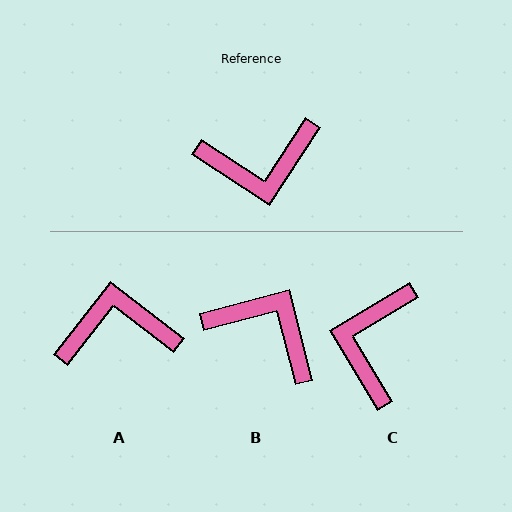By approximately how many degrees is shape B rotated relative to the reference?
Approximately 138 degrees counter-clockwise.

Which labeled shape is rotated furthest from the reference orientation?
A, about 175 degrees away.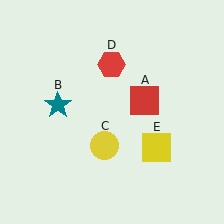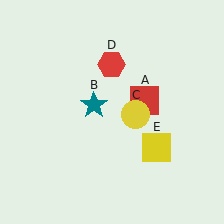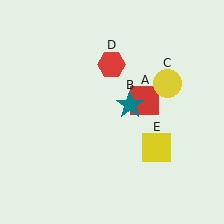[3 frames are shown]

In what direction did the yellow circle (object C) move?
The yellow circle (object C) moved up and to the right.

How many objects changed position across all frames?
2 objects changed position: teal star (object B), yellow circle (object C).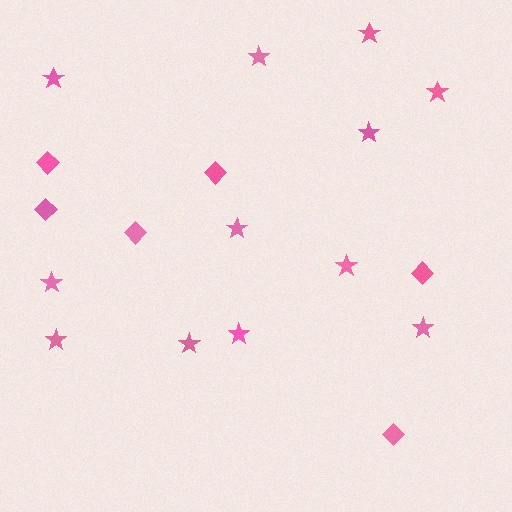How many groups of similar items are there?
There are 2 groups: one group of stars (12) and one group of diamonds (6).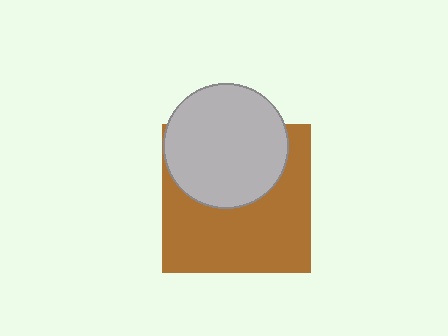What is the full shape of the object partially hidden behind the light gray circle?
The partially hidden object is a brown square.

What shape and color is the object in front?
The object in front is a light gray circle.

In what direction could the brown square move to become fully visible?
The brown square could move down. That would shift it out from behind the light gray circle entirely.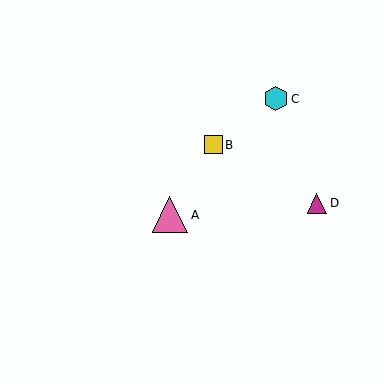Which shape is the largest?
The pink triangle (labeled A) is the largest.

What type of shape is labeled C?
Shape C is a cyan hexagon.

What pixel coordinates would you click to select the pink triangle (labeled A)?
Click at (170, 215) to select the pink triangle A.